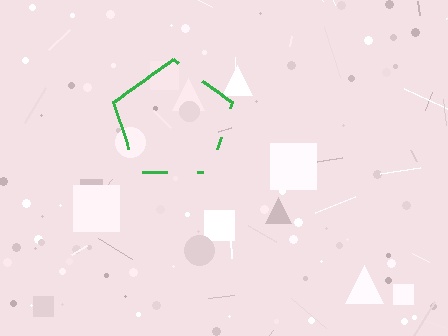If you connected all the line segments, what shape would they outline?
They would outline a pentagon.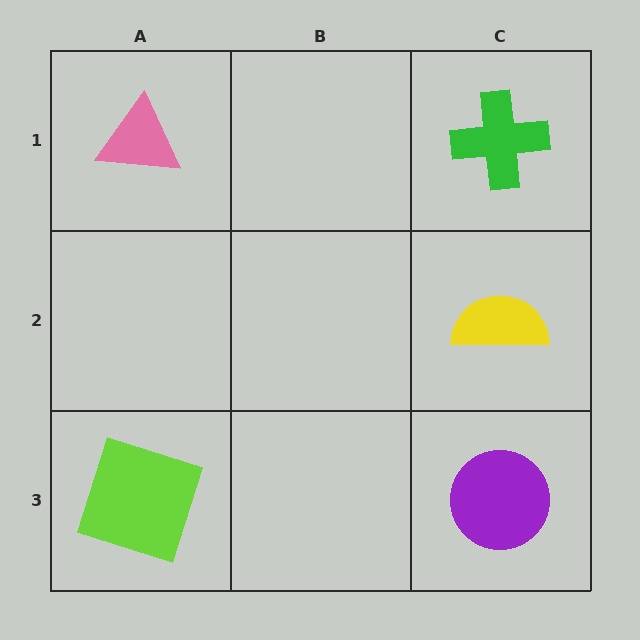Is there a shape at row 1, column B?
No, that cell is empty.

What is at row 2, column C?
A yellow semicircle.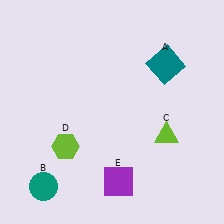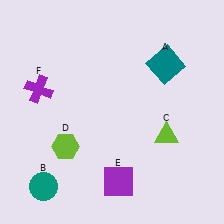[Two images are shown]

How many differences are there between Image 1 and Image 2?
There is 1 difference between the two images.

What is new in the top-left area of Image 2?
A purple cross (F) was added in the top-left area of Image 2.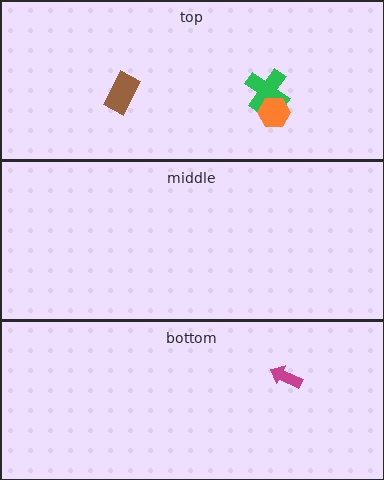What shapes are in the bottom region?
The magenta arrow.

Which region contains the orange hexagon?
The top region.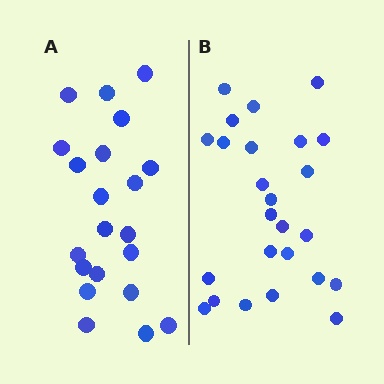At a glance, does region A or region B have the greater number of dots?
Region B (the right region) has more dots.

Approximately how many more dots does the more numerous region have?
Region B has about 4 more dots than region A.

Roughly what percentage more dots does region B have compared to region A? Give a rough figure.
About 20% more.